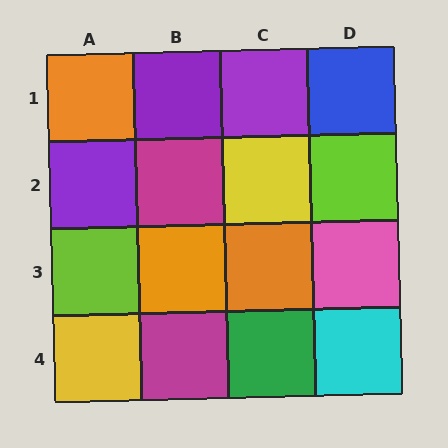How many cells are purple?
3 cells are purple.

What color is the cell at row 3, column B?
Orange.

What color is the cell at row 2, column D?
Lime.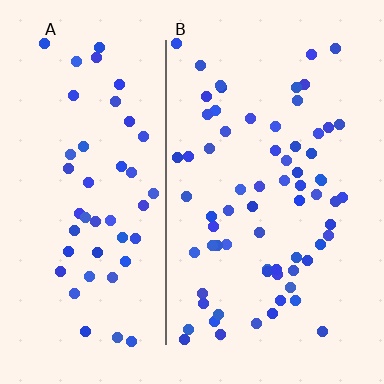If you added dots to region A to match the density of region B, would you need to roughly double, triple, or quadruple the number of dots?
Approximately double.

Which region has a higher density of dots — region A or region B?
B (the right).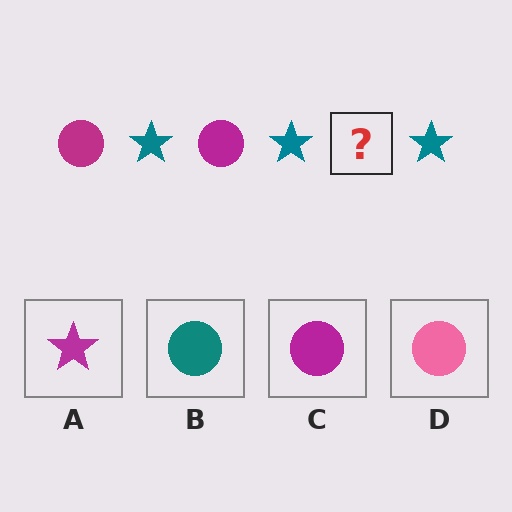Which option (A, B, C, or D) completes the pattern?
C.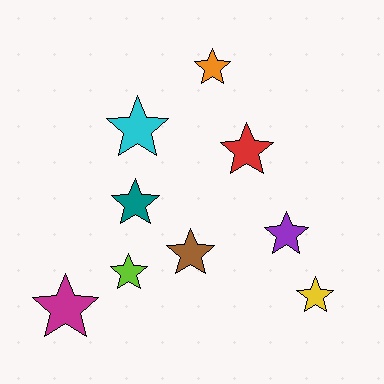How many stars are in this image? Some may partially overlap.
There are 9 stars.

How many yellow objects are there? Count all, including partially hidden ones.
There is 1 yellow object.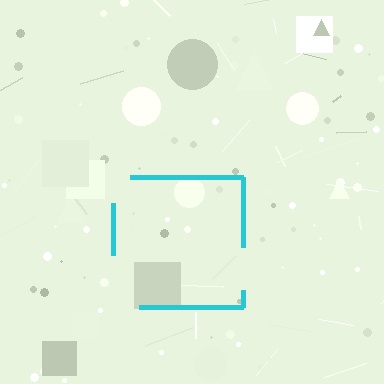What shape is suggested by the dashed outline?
The dashed outline suggests a square.